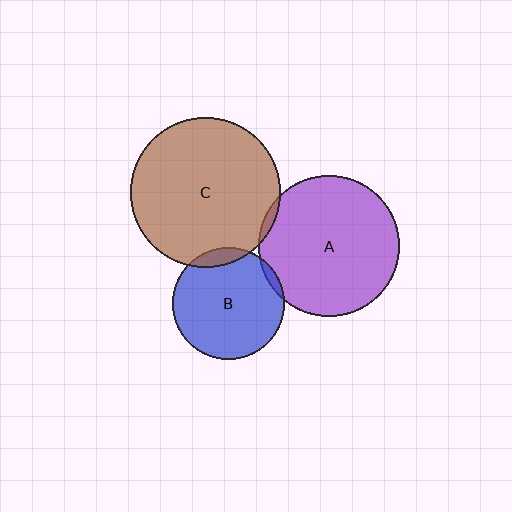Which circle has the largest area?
Circle C (brown).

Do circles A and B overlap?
Yes.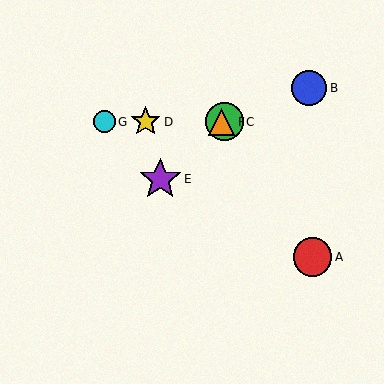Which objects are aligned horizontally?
Objects C, D, F, G are aligned horizontally.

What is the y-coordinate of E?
Object E is at y≈179.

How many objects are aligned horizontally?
4 objects (C, D, F, G) are aligned horizontally.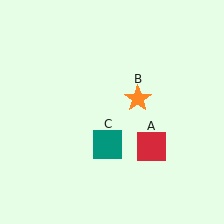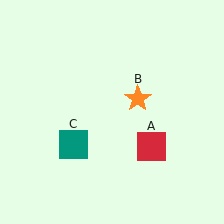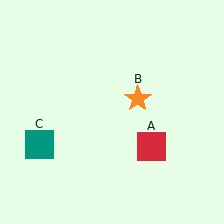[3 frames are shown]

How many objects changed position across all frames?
1 object changed position: teal square (object C).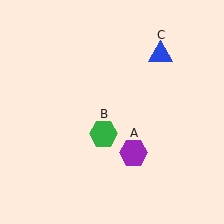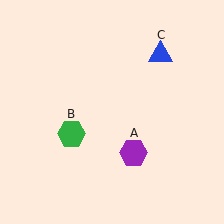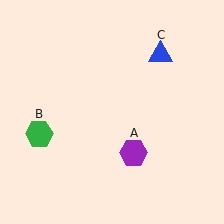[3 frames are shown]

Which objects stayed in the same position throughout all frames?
Purple hexagon (object A) and blue triangle (object C) remained stationary.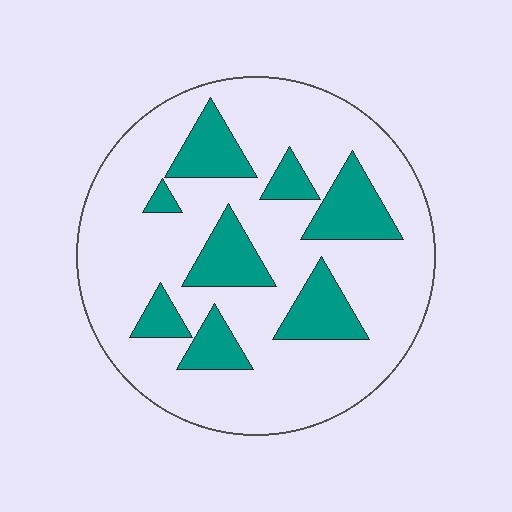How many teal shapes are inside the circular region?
8.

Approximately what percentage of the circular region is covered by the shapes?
Approximately 25%.